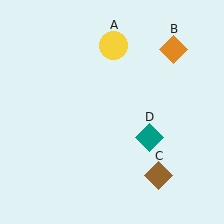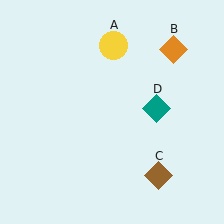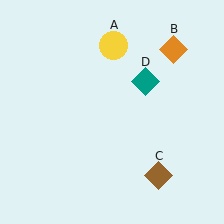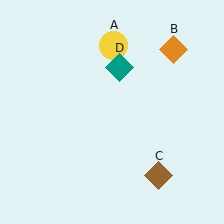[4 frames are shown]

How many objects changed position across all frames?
1 object changed position: teal diamond (object D).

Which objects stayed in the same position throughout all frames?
Yellow circle (object A) and orange diamond (object B) and brown diamond (object C) remained stationary.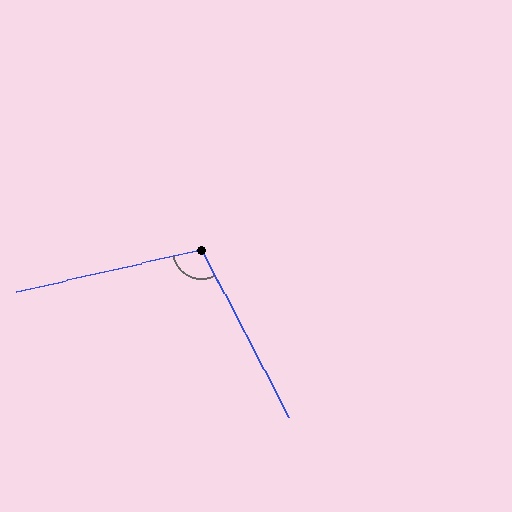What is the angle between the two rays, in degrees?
Approximately 105 degrees.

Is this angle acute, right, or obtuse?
It is obtuse.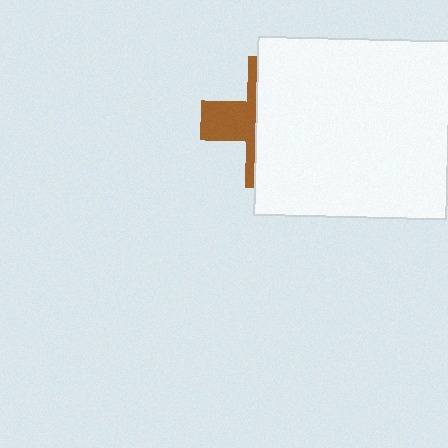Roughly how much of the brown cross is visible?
A small part of it is visible (roughly 35%).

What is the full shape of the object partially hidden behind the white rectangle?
The partially hidden object is a brown cross.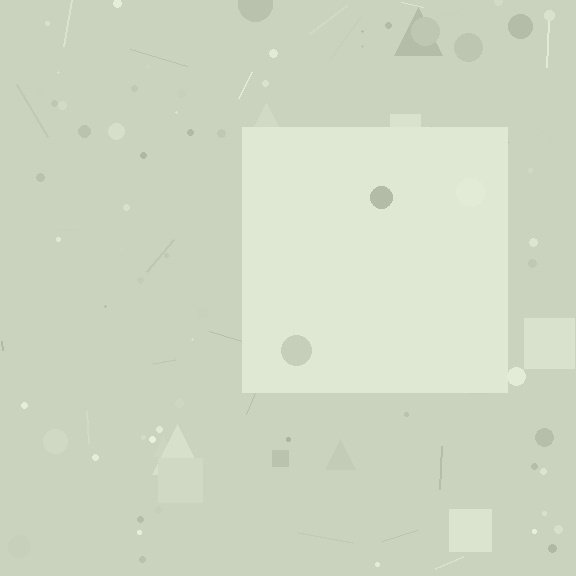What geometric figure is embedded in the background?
A square is embedded in the background.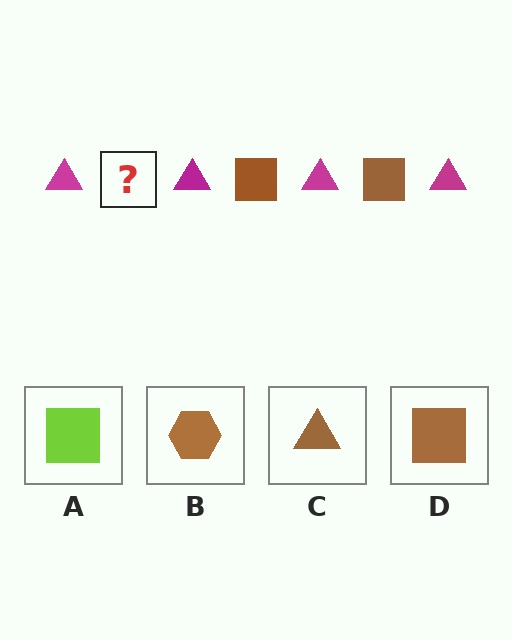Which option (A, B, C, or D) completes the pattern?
D.